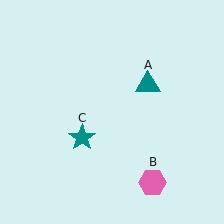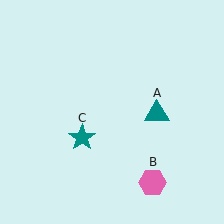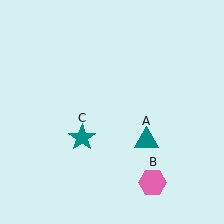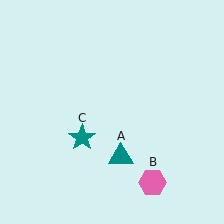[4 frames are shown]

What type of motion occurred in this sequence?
The teal triangle (object A) rotated clockwise around the center of the scene.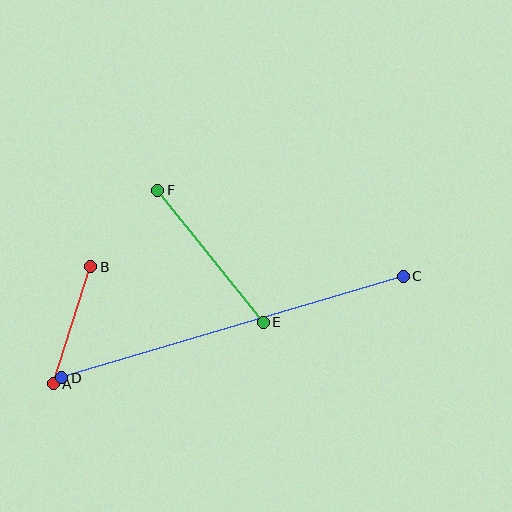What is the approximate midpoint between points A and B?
The midpoint is at approximately (72, 325) pixels.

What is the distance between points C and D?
The distance is approximately 356 pixels.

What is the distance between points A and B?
The distance is approximately 123 pixels.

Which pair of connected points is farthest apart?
Points C and D are farthest apart.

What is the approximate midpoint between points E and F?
The midpoint is at approximately (211, 256) pixels.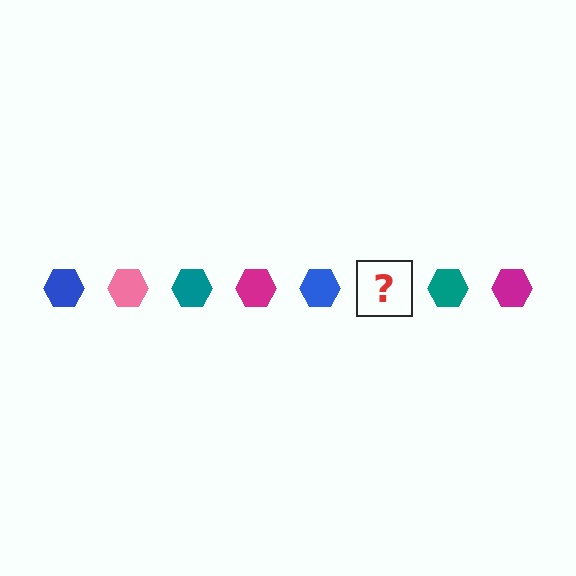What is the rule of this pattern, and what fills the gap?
The rule is that the pattern cycles through blue, pink, teal, magenta hexagons. The gap should be filled with a pink hexagon.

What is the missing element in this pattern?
The missing element is a pink hexagon.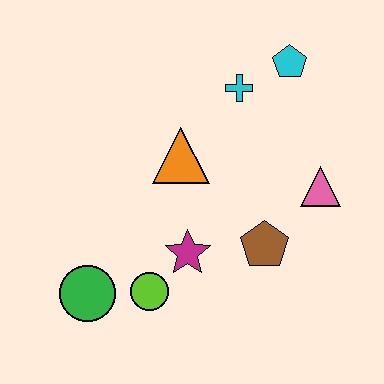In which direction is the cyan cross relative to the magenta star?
The cyan cross is above the magenta star.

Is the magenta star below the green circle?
No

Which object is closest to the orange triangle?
The cyan cross is closest to the orange triangle.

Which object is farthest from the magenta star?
The cyan pentagon is farthest from the magenta star.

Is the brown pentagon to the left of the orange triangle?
No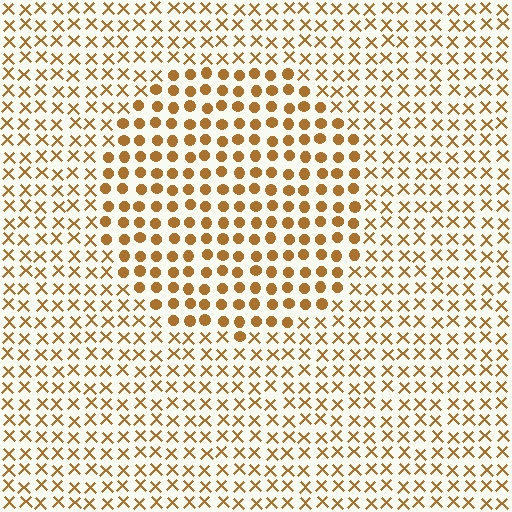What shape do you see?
I see a circle.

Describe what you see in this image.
The image is filled with small brown elements arranged in a uniform grid. A circle-shaped region contains circles, while the surrounding area contains X marks. The boundary is defined purely by the change in element shape.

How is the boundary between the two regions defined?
The boundary is defined by a change in element shape: circles inside vs. X marks outside. All elements share the same color and spacing.